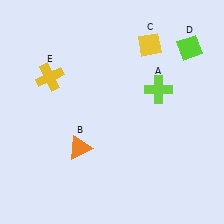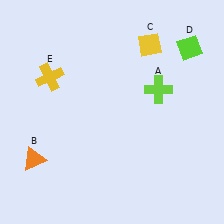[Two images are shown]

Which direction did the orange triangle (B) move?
The orange triangle (B) moved left.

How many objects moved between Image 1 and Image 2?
1 object moved between the two images.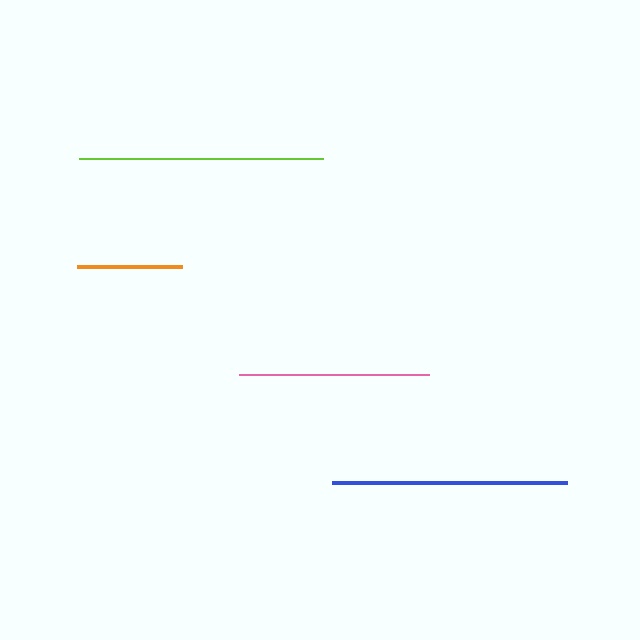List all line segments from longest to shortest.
From longest to shortest: lime, blue, pink, orange.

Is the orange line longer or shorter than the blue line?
The blue line is longer than the orange line.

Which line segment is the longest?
The lime line is the longest at approximately 245 pixels.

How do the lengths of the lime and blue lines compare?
The lime and blue lines are approximately the same length.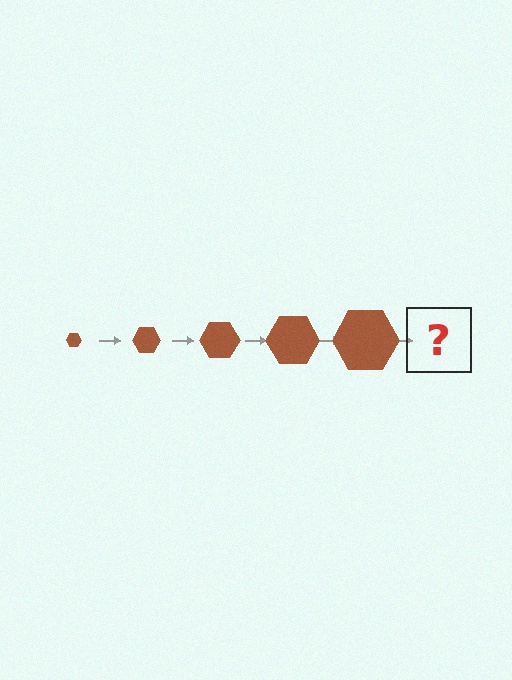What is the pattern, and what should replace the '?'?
The pattern is that the hexagon gets progressively larger each step. The '?' should be a brown hexagon, larger than the previous one.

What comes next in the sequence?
The next element should be a brown hexagon, larger than the previous one.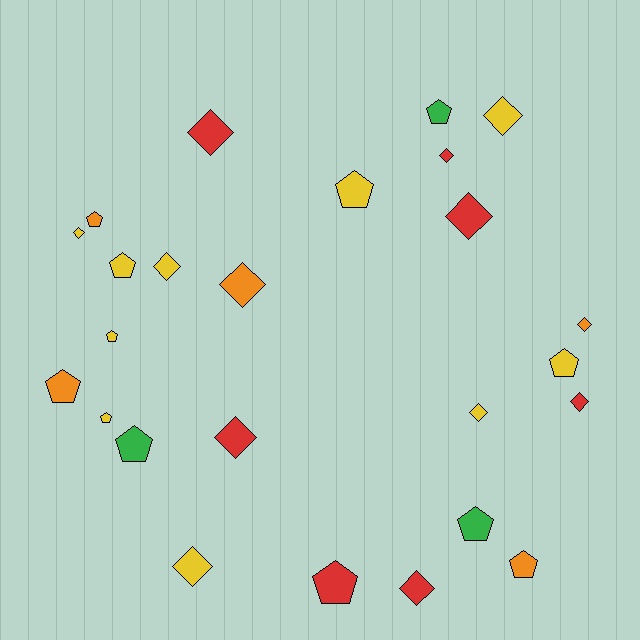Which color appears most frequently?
Yellow, with 10 objects.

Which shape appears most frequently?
Diamond, with 13 objects.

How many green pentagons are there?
There are 3 green pentagons.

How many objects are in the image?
There are 25 objects.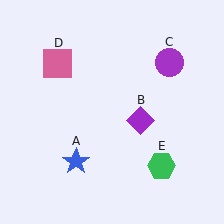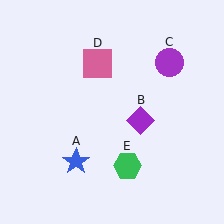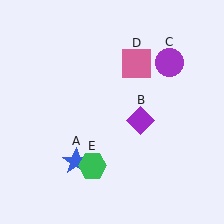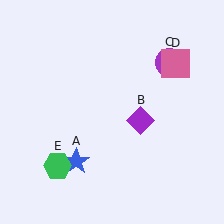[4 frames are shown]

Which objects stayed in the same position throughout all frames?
Blue star (object A) and purple diamond (object B) and purple circle (object C) remained stationary.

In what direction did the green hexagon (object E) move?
The green hexagon (object E) moved left.